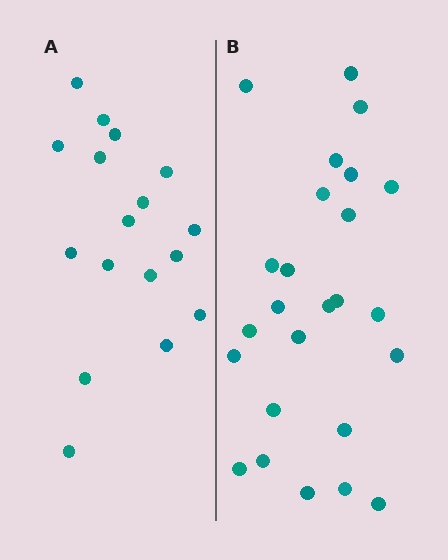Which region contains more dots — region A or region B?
Region B (the right region) has more dots.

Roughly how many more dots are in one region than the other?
Region B has roughly 8 or so more dots than region A.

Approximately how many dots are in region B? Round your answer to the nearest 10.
About 20 dots. (The exact count is 25, which rounds to 20.)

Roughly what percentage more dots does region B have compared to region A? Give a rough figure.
About 45% more.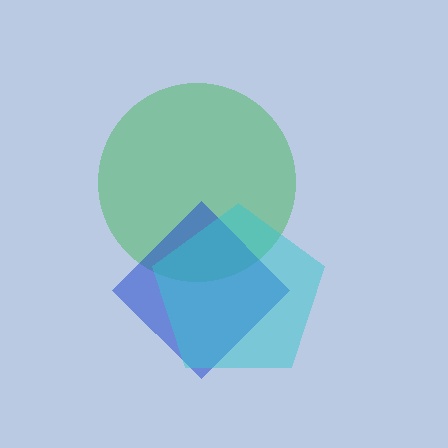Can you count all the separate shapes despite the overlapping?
Yes, there are 3 separate shapes.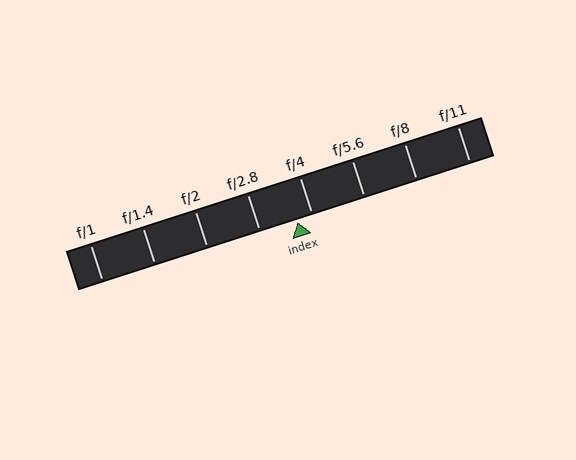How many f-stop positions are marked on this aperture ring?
There are 8 f-stop positions marked.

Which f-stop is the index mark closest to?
The index mark is closest to f/4.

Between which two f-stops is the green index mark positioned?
The index mark is between f/2.8 and f/4.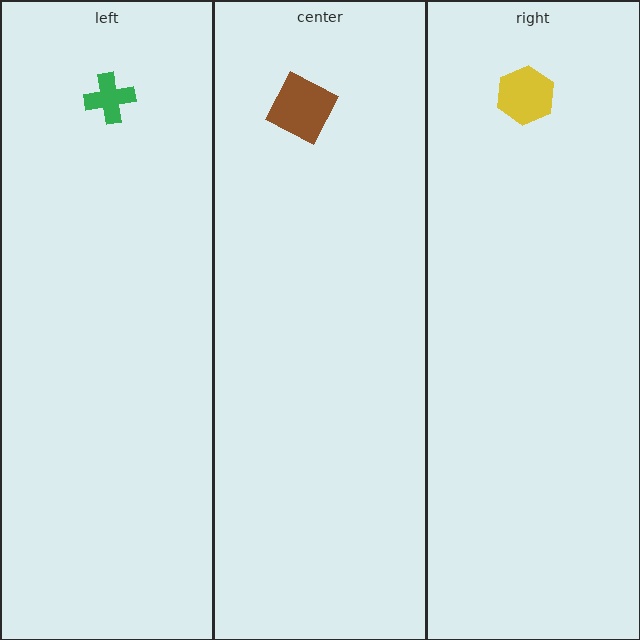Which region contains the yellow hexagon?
The right region.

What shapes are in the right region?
The yellow hexagon.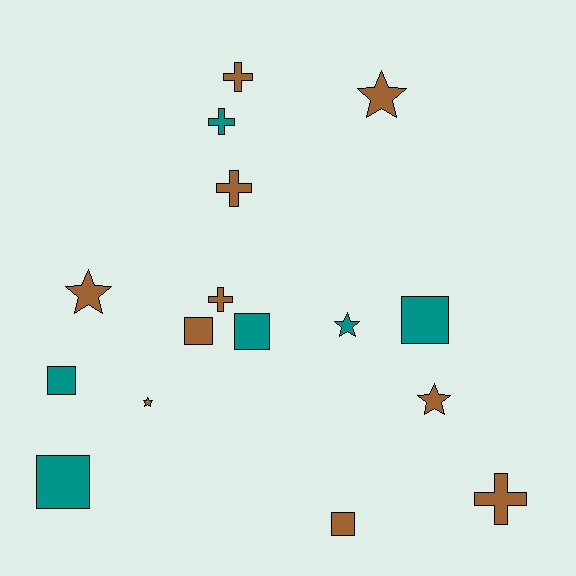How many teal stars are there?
There is 1 teal star.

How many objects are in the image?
There are 16 objects.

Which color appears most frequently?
Brown, with 10 objects.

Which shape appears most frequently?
Square, with 6 objects.